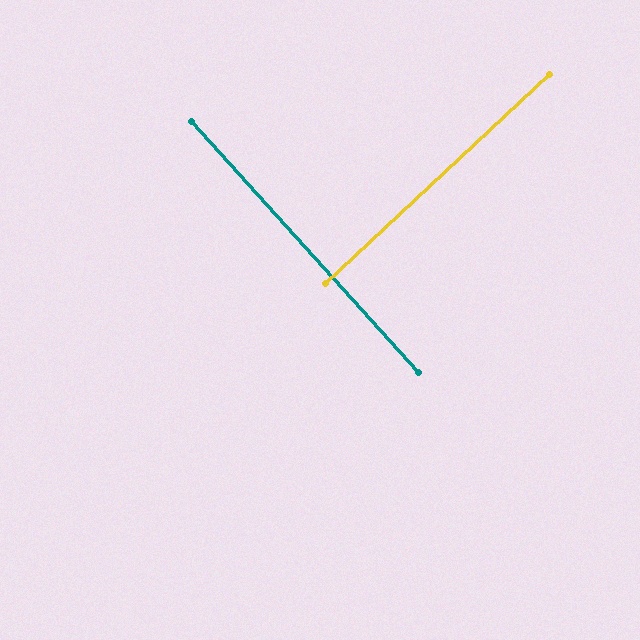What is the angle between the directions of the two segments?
Approximately 89 degrees.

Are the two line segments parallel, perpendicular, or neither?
Perpendicular — they meet at approximately 89°.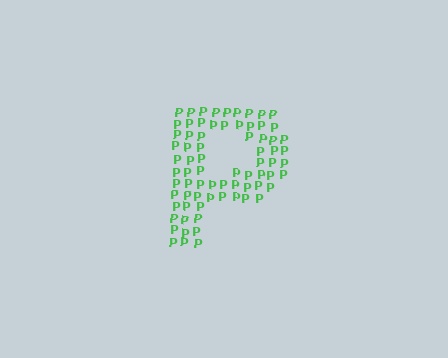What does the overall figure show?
The overall figure shows the letter P.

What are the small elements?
The small elements are letter P's.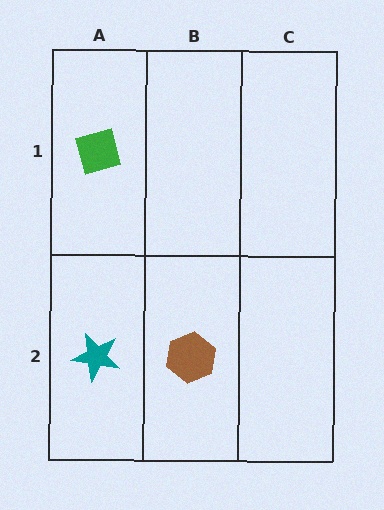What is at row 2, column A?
A teal star.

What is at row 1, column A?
A green diamond.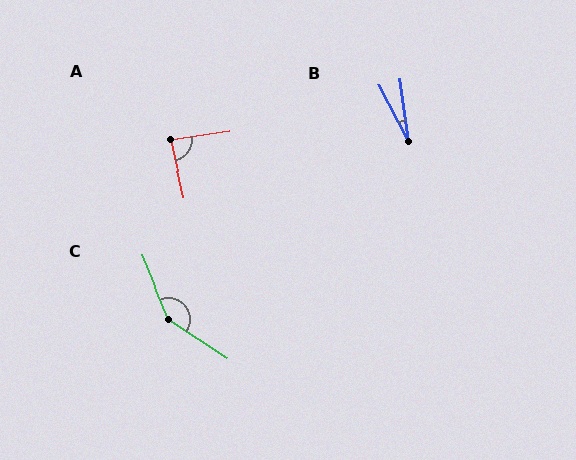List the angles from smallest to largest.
B (19°), A (85°), C (146°).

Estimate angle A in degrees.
Approximately 85 degrees.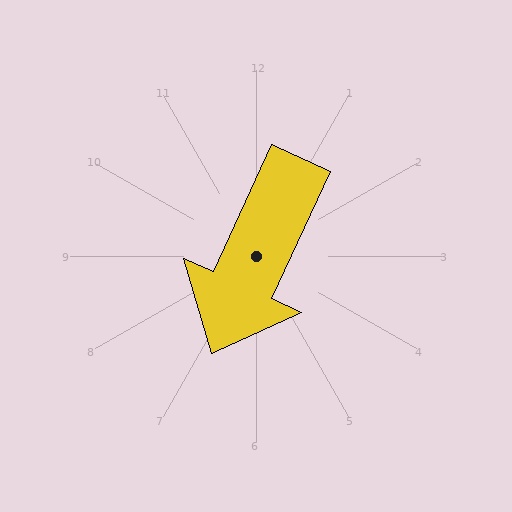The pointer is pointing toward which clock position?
Roughly 7 o'clock.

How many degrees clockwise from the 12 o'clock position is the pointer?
Approximately 205 degrees.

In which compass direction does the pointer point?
Southwest.